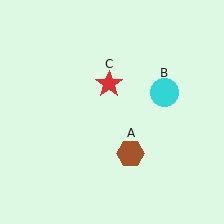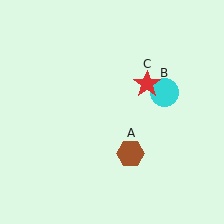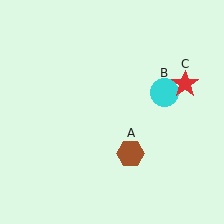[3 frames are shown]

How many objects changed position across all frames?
1 object changed position: red star (object C).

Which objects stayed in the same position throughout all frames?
Brown hexagon (object A) and cyan circle (object B) remained stationary.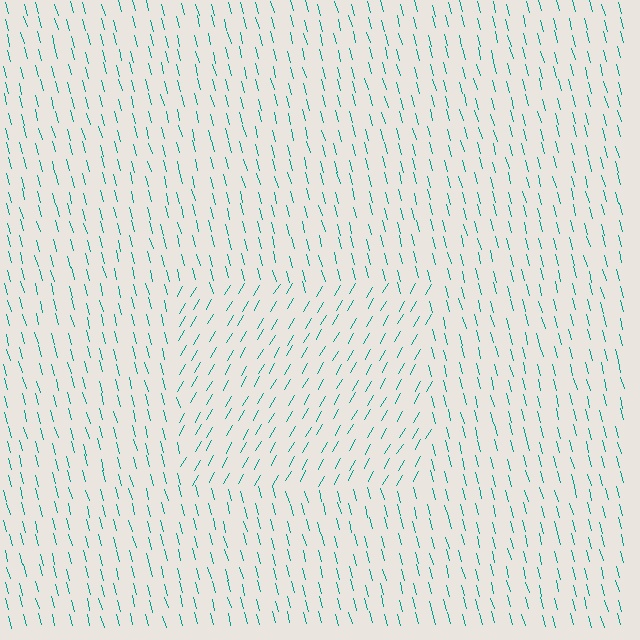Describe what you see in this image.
The image is filled with small teal line segments. A rectangle region in the image has lines oriented differently from the surrounding lines, creating a visible texture boundary.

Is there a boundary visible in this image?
Yes, there is a texture boundary formed by a change in line orientation.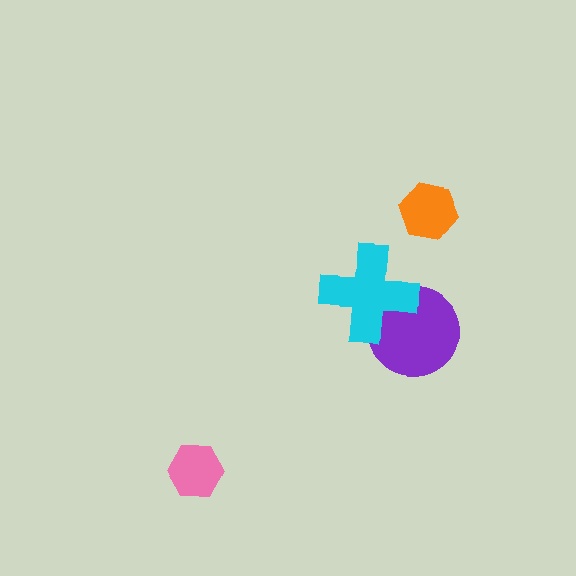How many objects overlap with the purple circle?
1 object overlaps with the purple circle.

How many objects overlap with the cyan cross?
1 object overlaps with the cyan cross.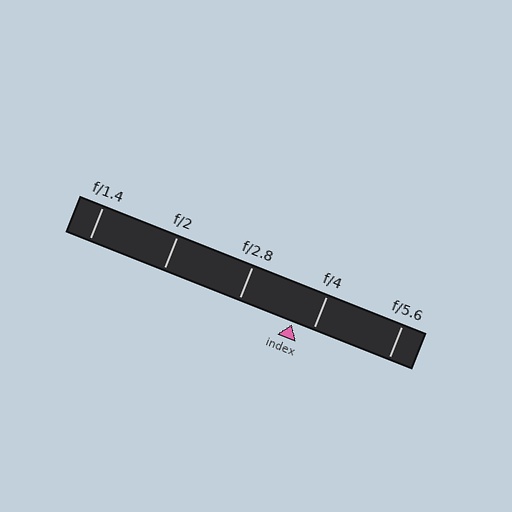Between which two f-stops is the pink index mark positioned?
The index mark is between f/2.8 and f/4.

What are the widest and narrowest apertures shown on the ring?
The widest aperture shown is f/1.4 and the narrowest is f/5.6.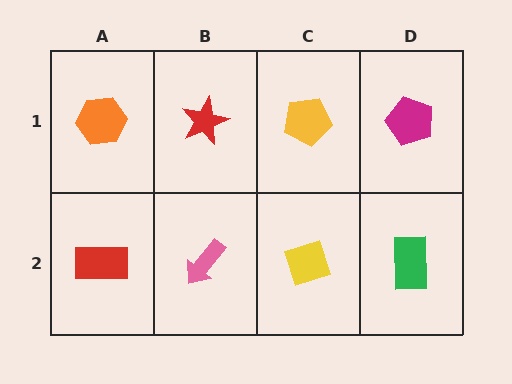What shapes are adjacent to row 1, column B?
A pink arrow (row 2, column B), an orange hexagon (row 1, column A), a yellow pentagon (row 1, column C).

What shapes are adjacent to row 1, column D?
A green rectangle (row 2, column D), a yellow pentagon (row 1, column C).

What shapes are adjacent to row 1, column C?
A yellow diamond (row 2, column C), a red star (row 1, column B), a magenta pentagon (row 1, column D).